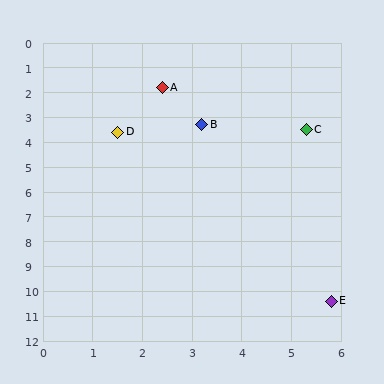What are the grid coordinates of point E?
Point E is at approximately (5.8, 10.4).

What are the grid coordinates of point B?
Point B is at approximately (3.2, 3.3).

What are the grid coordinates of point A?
Point A is at approximately (2.4, 1.8).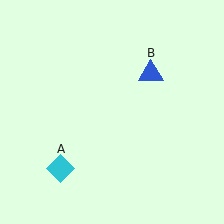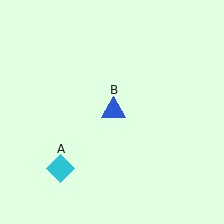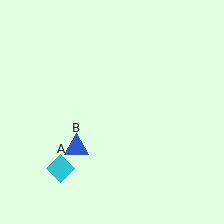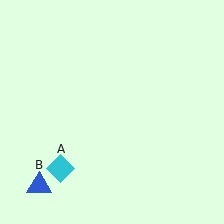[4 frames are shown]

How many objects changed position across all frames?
1 object changed position: blue triangle (object B).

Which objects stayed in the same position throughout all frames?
Cyan diamond (object A) remained stationary.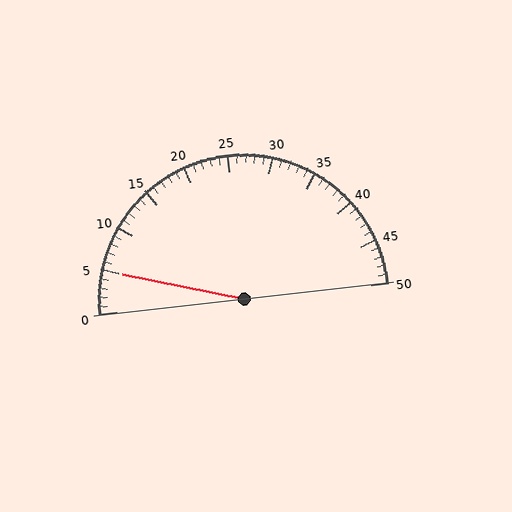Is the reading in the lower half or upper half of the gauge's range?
The reading is in the lower half of the range (0 to 50).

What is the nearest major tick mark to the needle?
The nearest major tick mark is 5.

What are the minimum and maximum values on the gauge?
The gauge ranges from 0 to 50.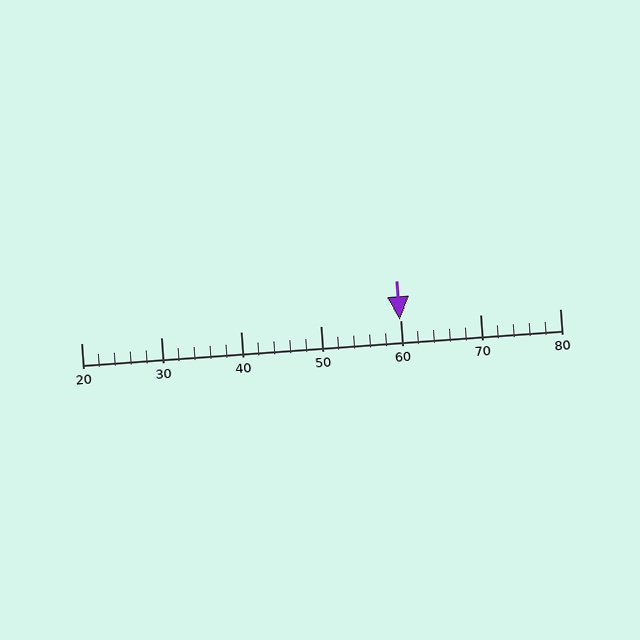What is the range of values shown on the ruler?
The ruler shows values from 20 to 80.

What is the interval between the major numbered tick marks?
The major tick marks are spaced 10 units apart.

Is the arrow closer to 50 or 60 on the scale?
The arrow is closer to 60.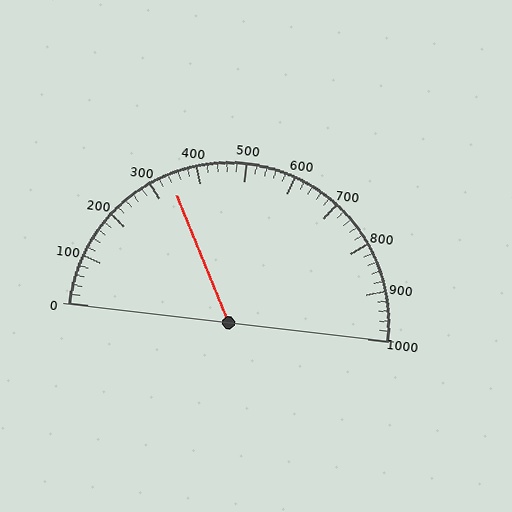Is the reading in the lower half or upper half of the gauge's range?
The reading is in the lower half of the range (0 to 1000).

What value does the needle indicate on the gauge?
The needle indicates approximately 340.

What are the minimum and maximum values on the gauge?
The gauge ranges from 0 to 1000.